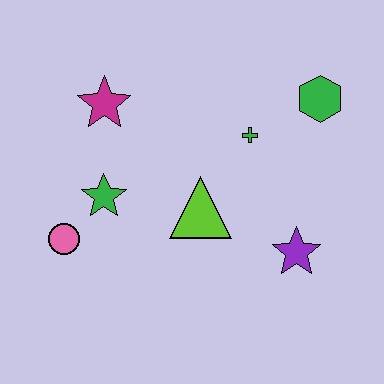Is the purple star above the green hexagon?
No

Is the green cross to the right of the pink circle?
Yes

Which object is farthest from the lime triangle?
The green hexagon is farthest from the lime triangle.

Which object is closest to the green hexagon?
The green cross is closest to the green hexagon.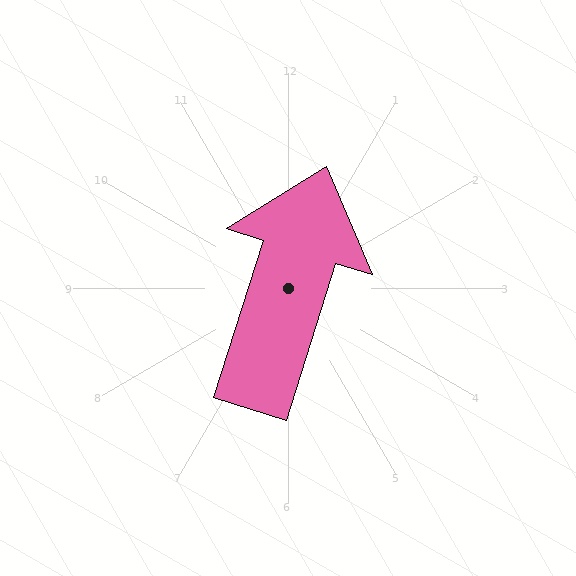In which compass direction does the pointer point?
North.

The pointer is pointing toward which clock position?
Roughly 1 o'clock.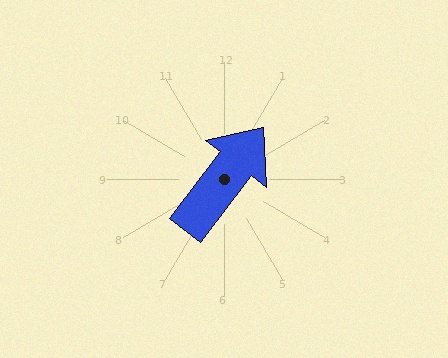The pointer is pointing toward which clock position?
Roughly 1 o'clock.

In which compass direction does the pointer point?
Northeast.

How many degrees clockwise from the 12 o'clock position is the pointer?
Approximately 37 degrees.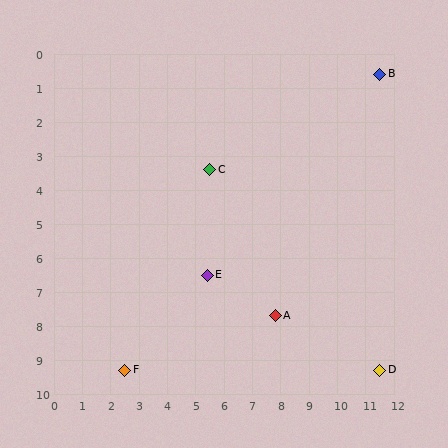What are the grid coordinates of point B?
Point B is at approximately (11.5, 0.6).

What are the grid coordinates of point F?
Point F is at approximately (2.5, 9.3).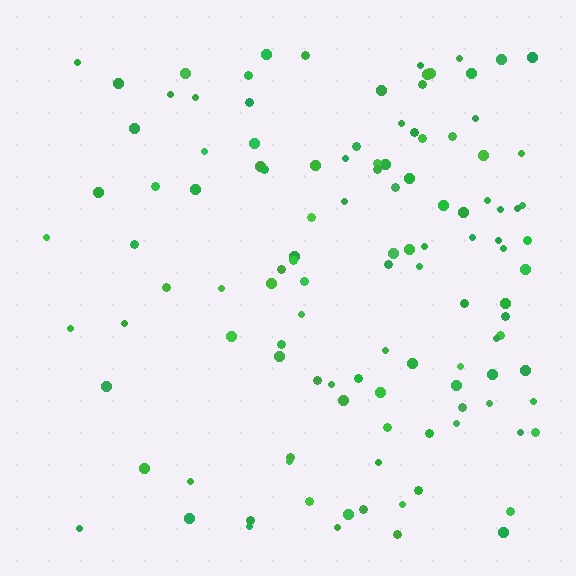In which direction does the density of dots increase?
From left to right, with the right side densest.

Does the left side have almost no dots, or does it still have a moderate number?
Still a moderate number, just noticeably fewer than the right.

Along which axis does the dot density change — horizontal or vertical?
Horizontal.